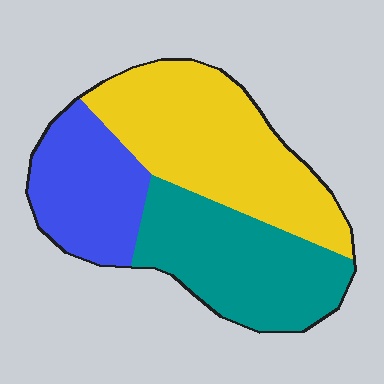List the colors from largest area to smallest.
From largest to smallest: yellow, teal, blue.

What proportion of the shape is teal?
Teal covers roughly 35% of the shape.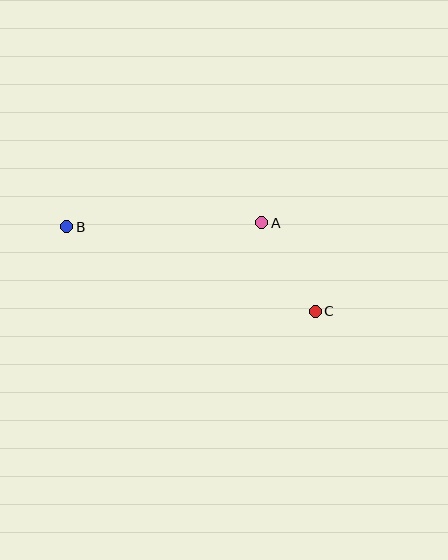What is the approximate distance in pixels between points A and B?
The distance between A and B is approximately 195 pixels.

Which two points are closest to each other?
Points A and C are closest to each other.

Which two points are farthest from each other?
Points B and C are farthest from each other.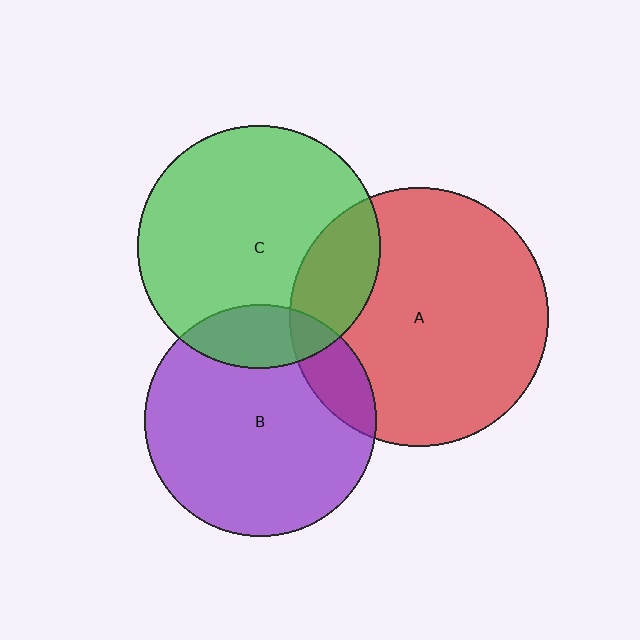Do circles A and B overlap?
Yes.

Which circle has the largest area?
Circle A (red).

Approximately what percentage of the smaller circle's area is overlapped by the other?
Approximately 15%.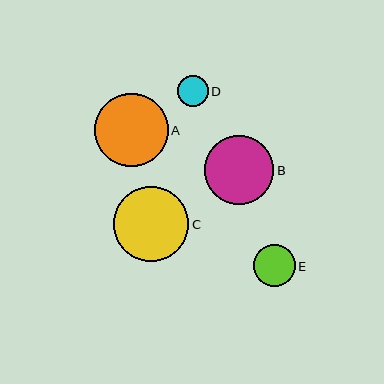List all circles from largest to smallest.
From largest to smallest: C, A, B, E, D.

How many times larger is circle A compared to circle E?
Circle A is approximately 1.8 times the size of circle E.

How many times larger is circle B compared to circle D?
Circle B is approximately 2.2 times the size of circle D.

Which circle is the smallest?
Circle D is the smallest with a size of approximately 31 pixels.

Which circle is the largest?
Circle C is the largest with a size of approximately 75 pixels.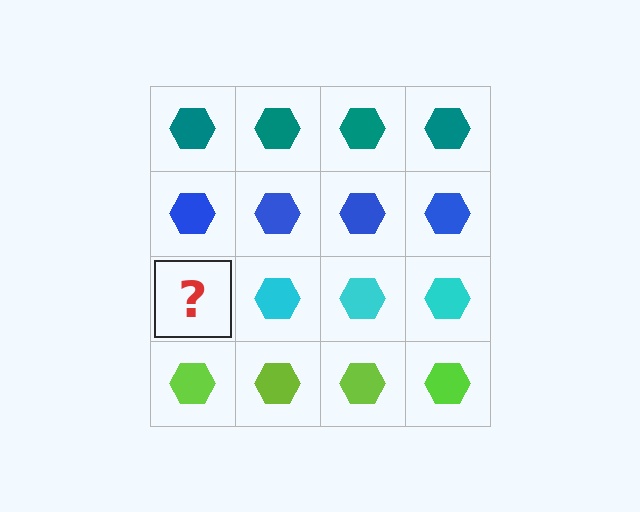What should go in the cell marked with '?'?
The missing cell should contain a cyan hexagon.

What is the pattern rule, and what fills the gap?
The rule is that each row has a consistent color. The gap should be filled with a cyan hexagon.